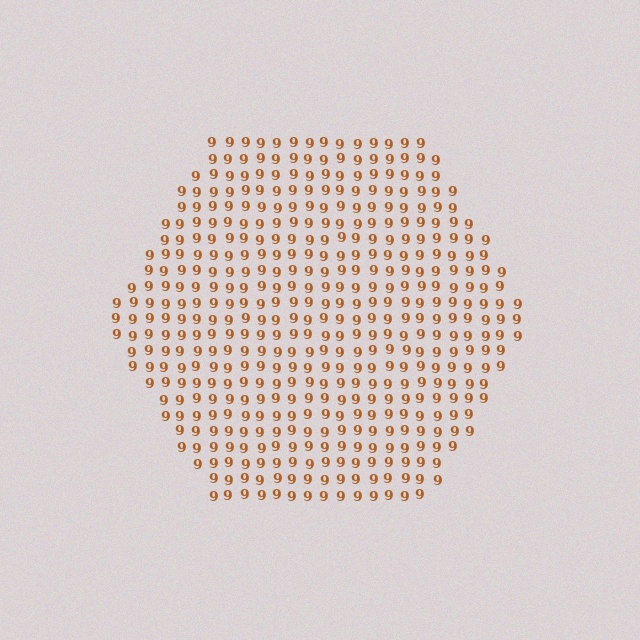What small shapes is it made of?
It is made of small digit 9's.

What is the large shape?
The large shape is a hexagon.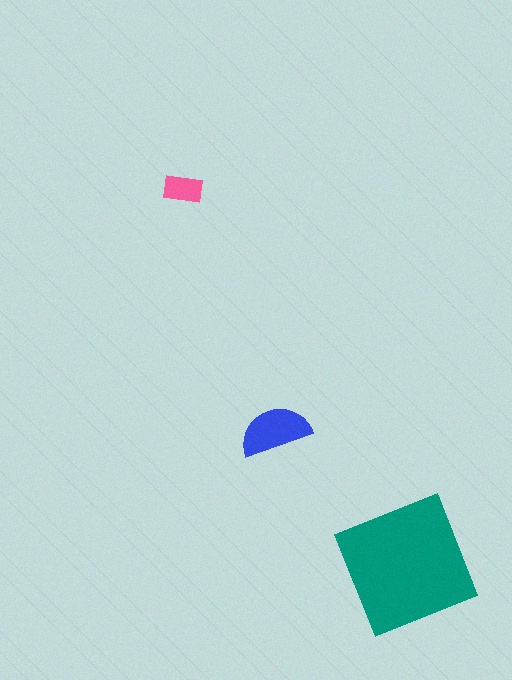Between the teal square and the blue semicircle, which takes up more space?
The teal square.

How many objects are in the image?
There are 3 objects in the image.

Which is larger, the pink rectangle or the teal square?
The teal square.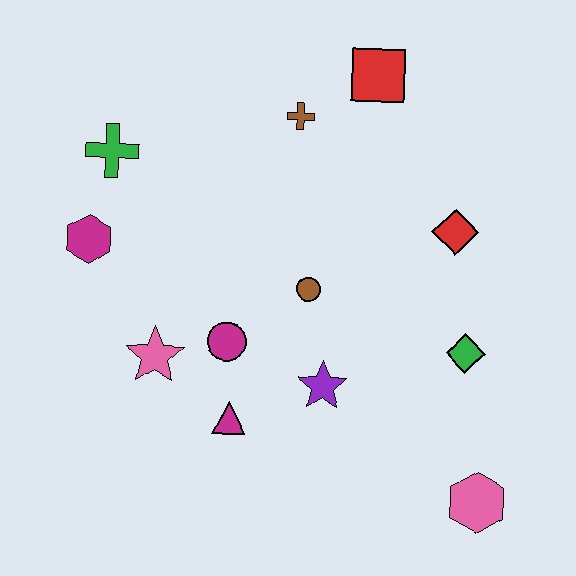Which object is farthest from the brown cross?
The pink hexagon is farthest from the brown cross.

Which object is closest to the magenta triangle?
The magenta circle is closest to the magenta triangle.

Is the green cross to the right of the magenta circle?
No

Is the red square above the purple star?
Yes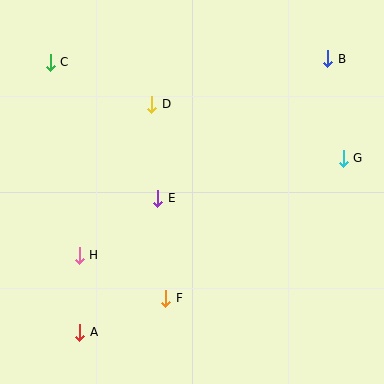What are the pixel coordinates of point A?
Point A is at (80, 332).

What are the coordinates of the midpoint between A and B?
The midpoint between A and B is at (204, 195).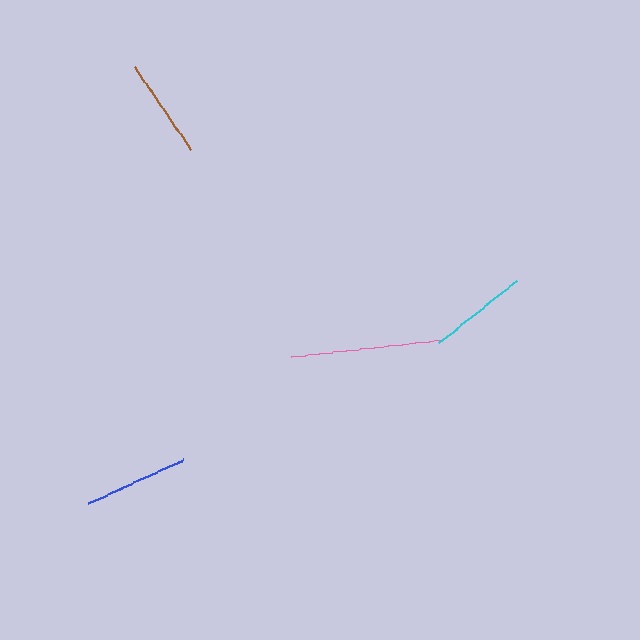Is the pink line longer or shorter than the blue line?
The pink line is longer than the blue line.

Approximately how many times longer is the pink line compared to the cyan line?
The pink line is approximately 1.5 times the length of the cyan line.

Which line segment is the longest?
The pink line is the longest at approximately 153 pixels.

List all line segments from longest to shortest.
From longest to shortest: pink, blue, brown, cyan.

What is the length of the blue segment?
The blue segment is approximately 105 pixels long.